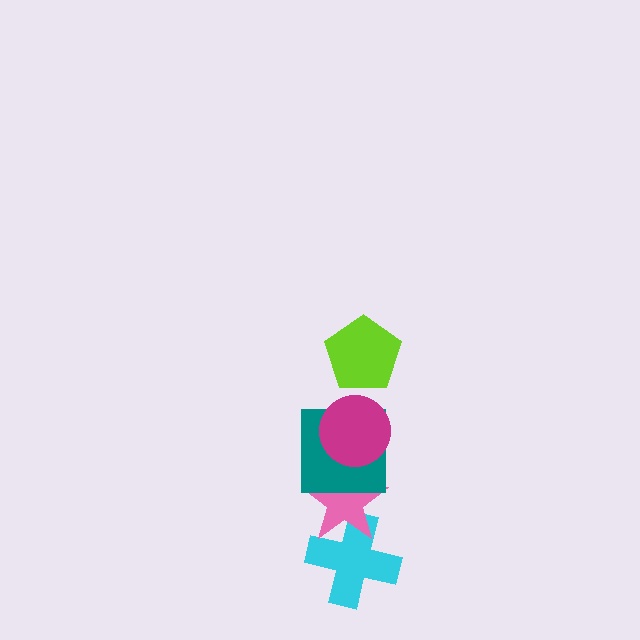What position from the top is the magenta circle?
The magenta circle is 2nd from the top.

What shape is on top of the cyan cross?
The pink star is on top of the cyan cross.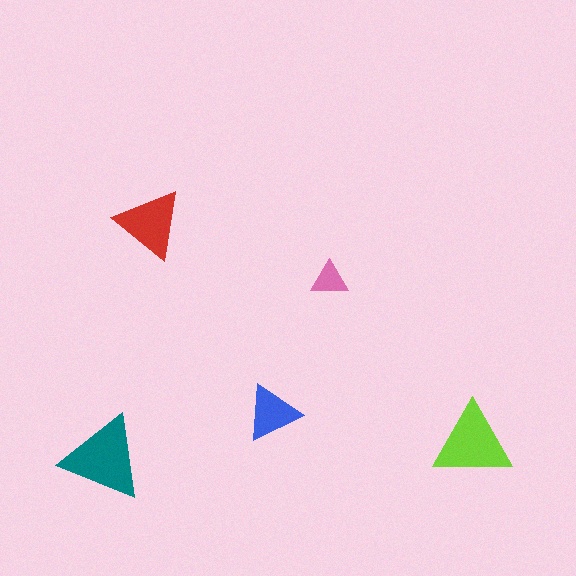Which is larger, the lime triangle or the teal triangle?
The teal one.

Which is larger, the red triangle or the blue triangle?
The red one.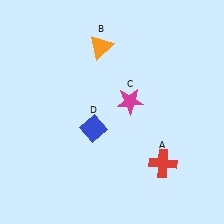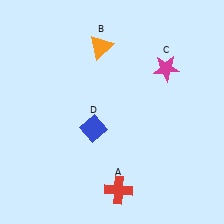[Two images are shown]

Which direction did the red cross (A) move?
The red cross (A) moved left.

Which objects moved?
The objects that moved are: the red cross (A), the magenta star (C).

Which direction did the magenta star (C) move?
The magenta star (C) moved right.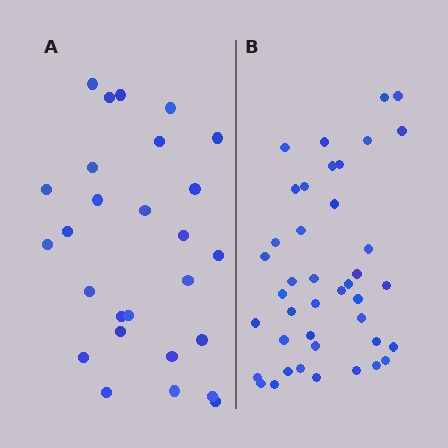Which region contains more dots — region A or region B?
Region B (the right region) has more dots.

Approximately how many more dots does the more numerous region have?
Region B has approximately 15 more dots than region A.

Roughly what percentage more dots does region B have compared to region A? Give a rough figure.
About 50% more.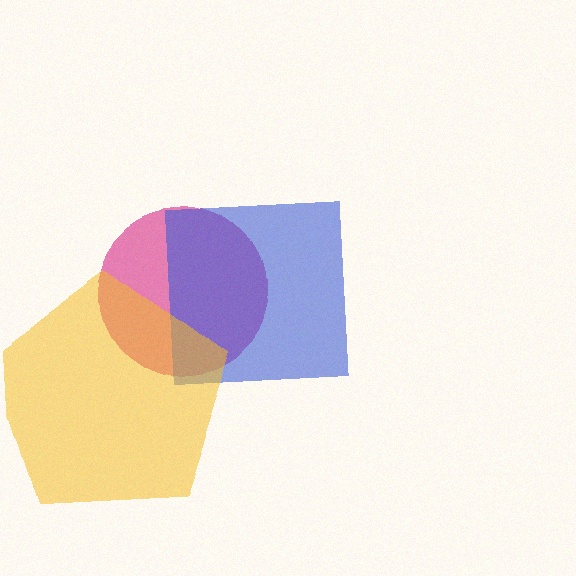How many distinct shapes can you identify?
There are 3 distinct shapes: a magenta circle, a blue square, a yellow pentagon.